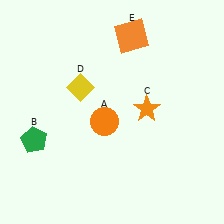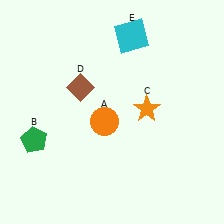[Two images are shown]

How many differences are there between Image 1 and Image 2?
There are 2 differences between the two images.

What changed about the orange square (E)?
In Image 1, E is orange. In Image 2, it changed to cyan.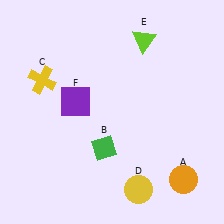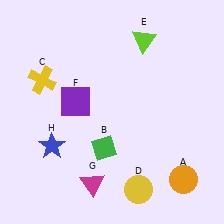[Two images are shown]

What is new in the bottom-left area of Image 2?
A blue star (H) was added in the bottom-left area of Image 2.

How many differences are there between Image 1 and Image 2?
There are 2 differences between the two images.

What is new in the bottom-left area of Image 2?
A magenta triangle (G) was added in the bottom-left area of Image 2.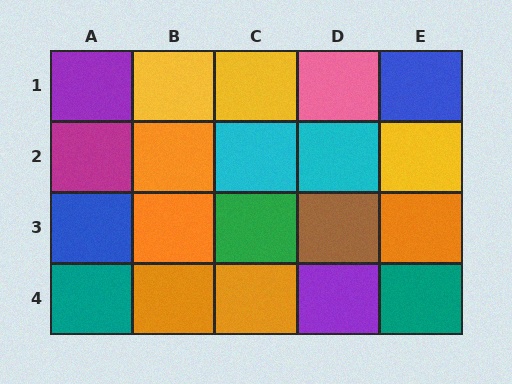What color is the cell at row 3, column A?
Blue.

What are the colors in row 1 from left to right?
Purple, yellow, yellow, pink, blue.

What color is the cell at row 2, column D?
Cyan.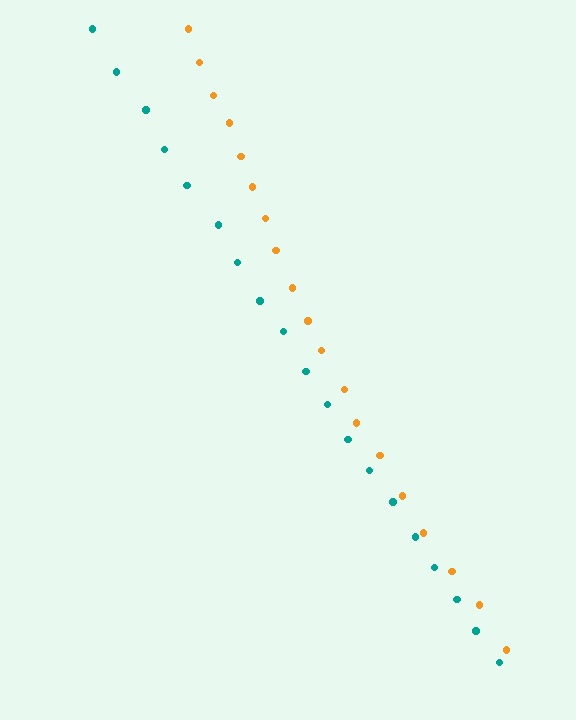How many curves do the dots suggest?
There are 2 distinct paths.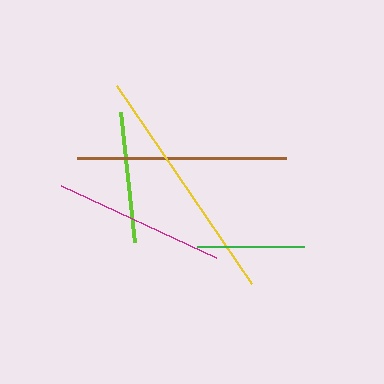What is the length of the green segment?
The green segment is approximately 107 pixels long.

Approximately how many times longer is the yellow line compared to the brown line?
The yellow line is approximately 1.2 times the length of the brown line.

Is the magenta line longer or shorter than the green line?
The magenta line is longer than the green line.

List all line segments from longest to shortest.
From longest to shortest: yellow, brown, magenta, lime, green.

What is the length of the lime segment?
The lime segment is approximately 130 pixels long.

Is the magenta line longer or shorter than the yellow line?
The yellow line is longer than the magenta line.